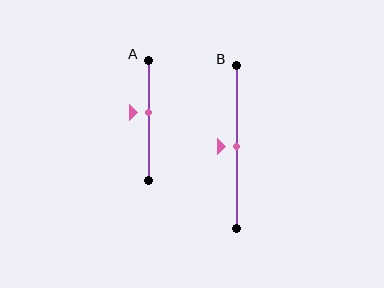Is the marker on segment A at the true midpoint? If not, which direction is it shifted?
No, the marker on segment A is shifted upward by about 6% of the segment length.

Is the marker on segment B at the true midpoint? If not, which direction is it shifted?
Yes, the marker on segment B is at the true midpoint.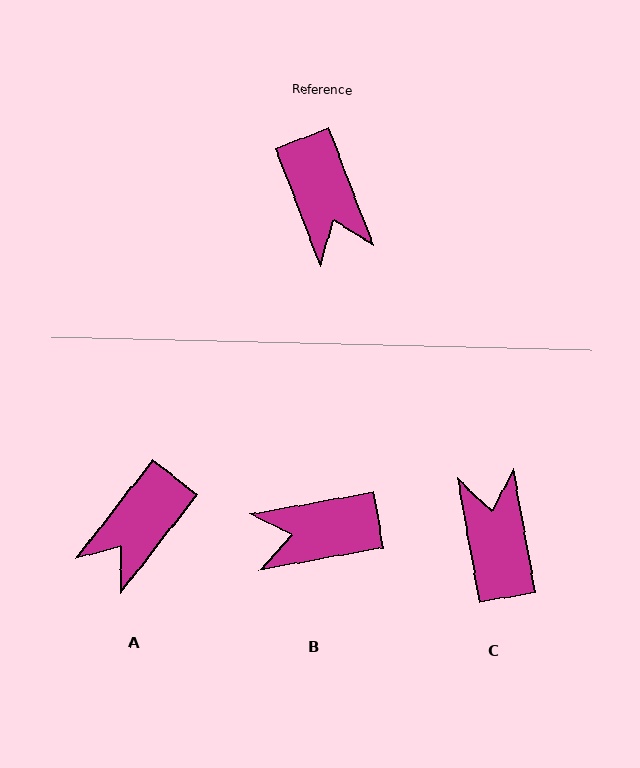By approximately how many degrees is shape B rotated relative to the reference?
Approximately 101 degrees clockwise.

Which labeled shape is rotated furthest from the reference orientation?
C, about 169 degrees away.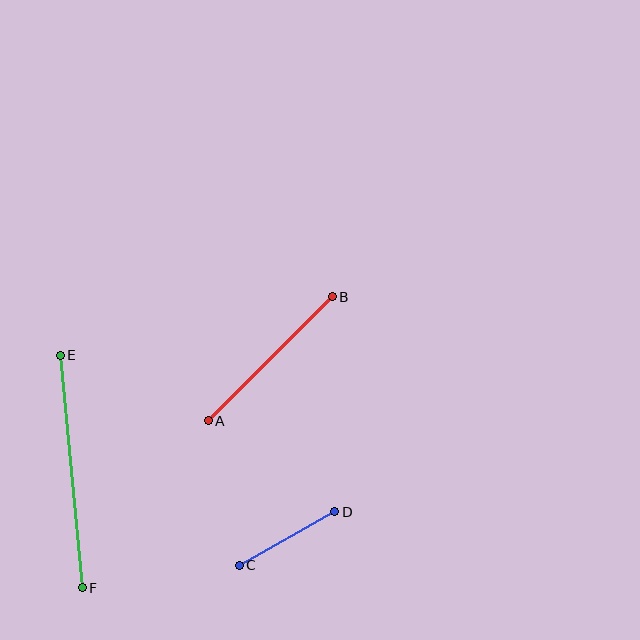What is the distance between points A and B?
The distance is approximately 175 pixels.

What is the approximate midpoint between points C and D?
The midpoint is at approximately (287, 538) pixels.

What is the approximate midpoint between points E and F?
The midpoint is at approximately (71, 472) pixels.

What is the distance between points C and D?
The distance is approximately 110 pixels.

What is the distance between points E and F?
The distance is approximately 234 pixels.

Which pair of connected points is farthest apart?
Points E and F are farthest apart.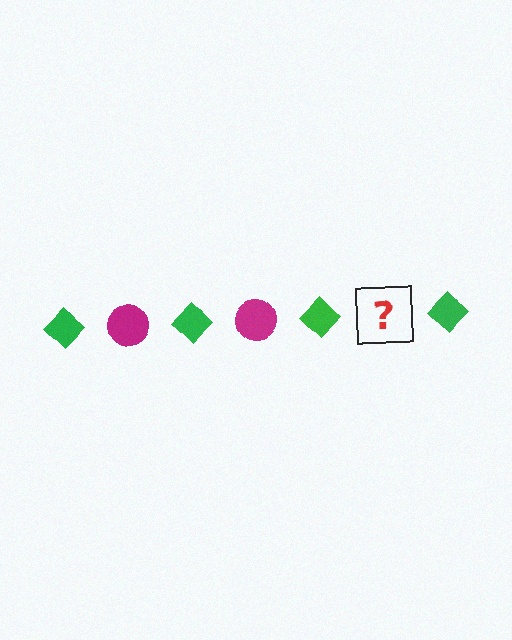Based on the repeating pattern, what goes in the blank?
The blank should be a magenta circle.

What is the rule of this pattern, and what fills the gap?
The rule is that the pattern alternates between green diamond and magenta circle. The gap should be filled with a magenta circle.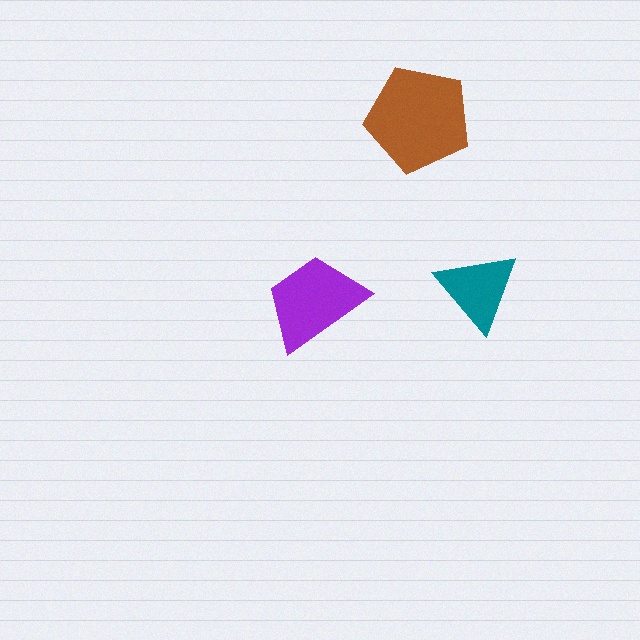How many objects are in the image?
There are 3 objects in the image.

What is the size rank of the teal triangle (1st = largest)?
3rd.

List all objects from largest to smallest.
The brown pentagon, the purple trapezoid, the teal triangle.